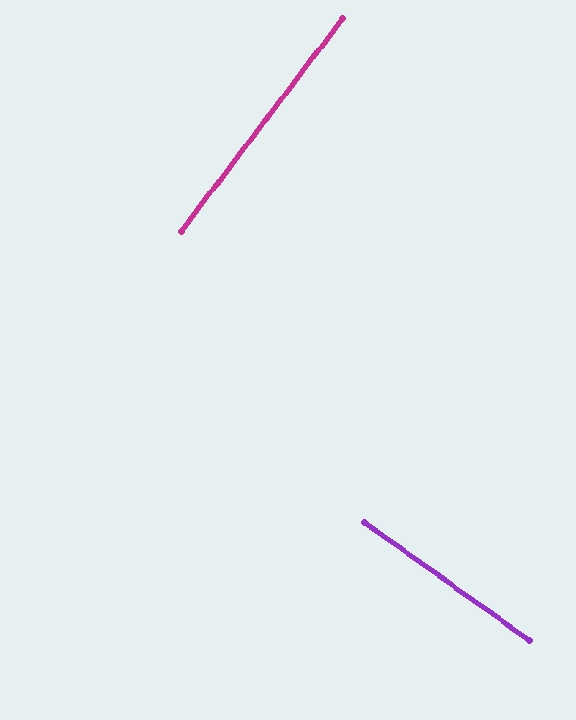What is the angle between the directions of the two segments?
Approximately 88 degrees.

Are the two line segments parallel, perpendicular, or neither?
Perpendicular — they meet at approximately 88°.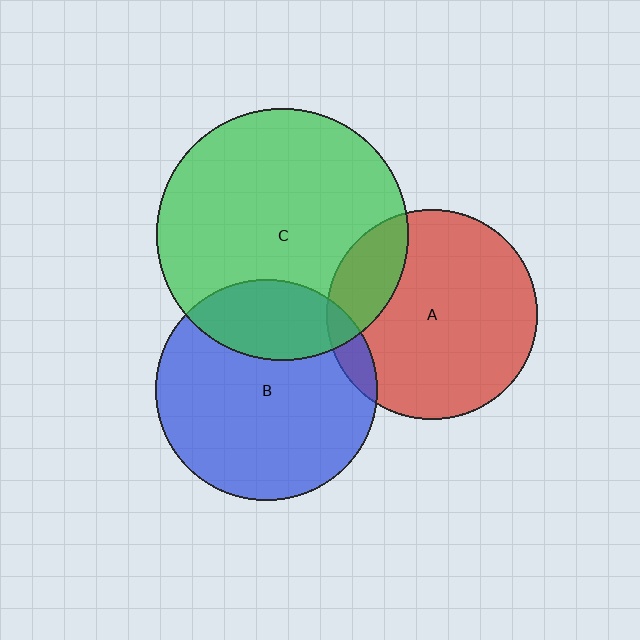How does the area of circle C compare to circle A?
Approximately 1.4 times.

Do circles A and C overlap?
Yes.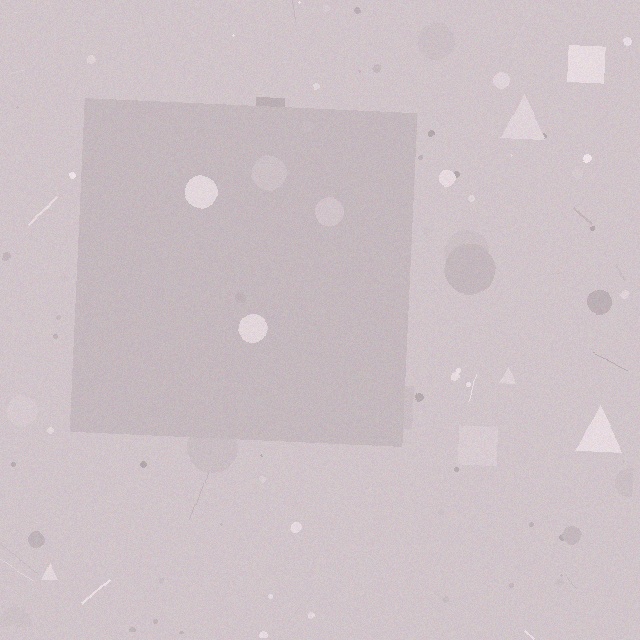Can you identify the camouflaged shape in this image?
The camouflaged shape is a square.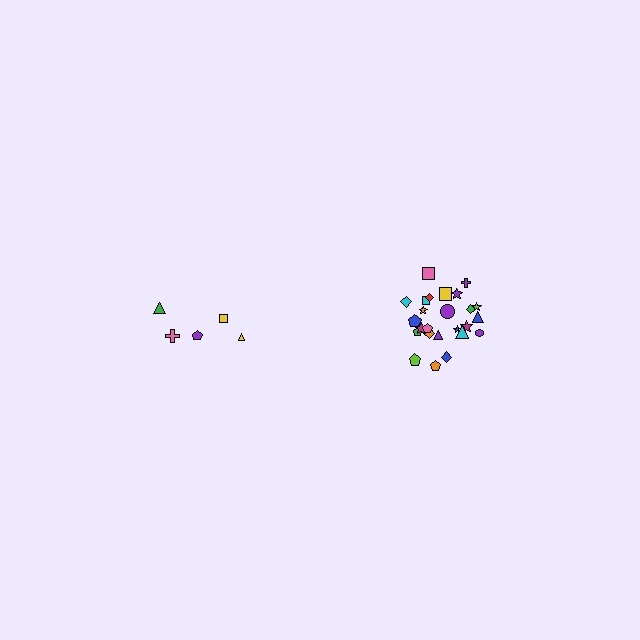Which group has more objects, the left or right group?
The right group.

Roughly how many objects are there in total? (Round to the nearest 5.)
Roughly 30 objects in total.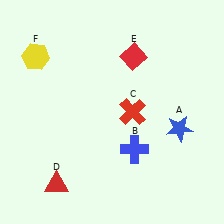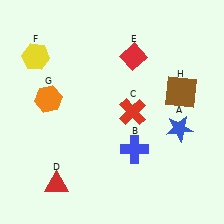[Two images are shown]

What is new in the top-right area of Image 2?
A brown square (H) was added in the top-right area of Image 2.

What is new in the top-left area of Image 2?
An orange hexagon (G) was added in the top-left area of Image 2.